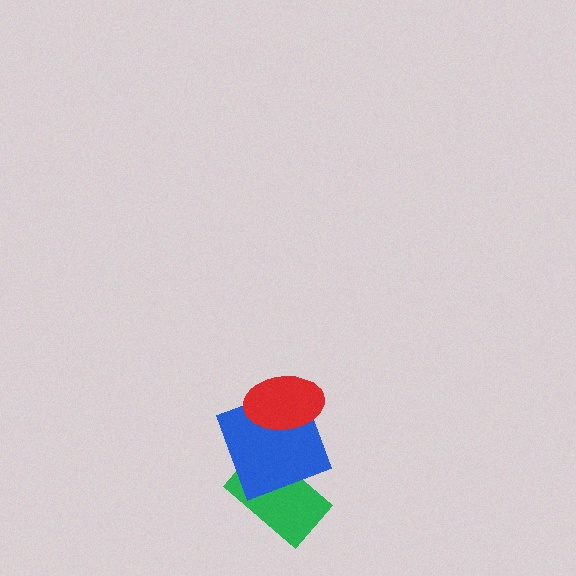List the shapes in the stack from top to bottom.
From top to bottom: the red ellipse, the blue square, the green rectangle.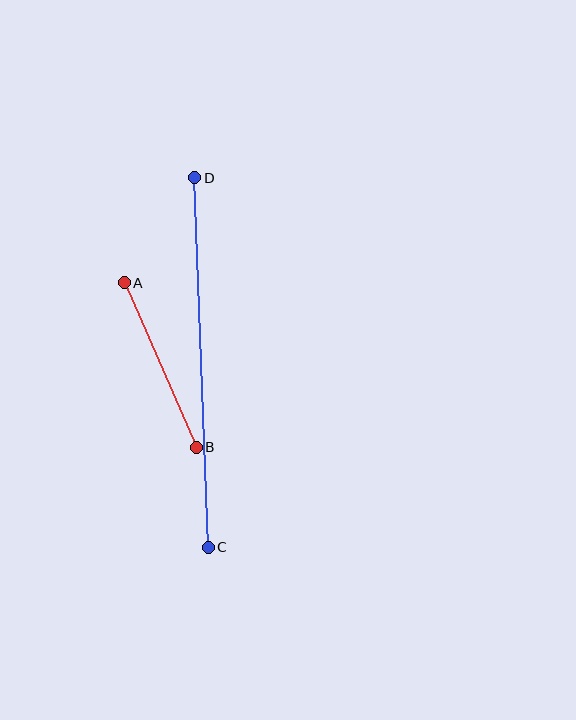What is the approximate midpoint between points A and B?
The midpoint is at approximately (160, 365) pixels.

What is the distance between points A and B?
The distance is approximately 180 pixels.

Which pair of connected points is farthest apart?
Points C and D are farthest apart.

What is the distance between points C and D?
The distance is approximately 370 pixels.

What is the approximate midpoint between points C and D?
The midpoint is at approximately (201, 362) pixels.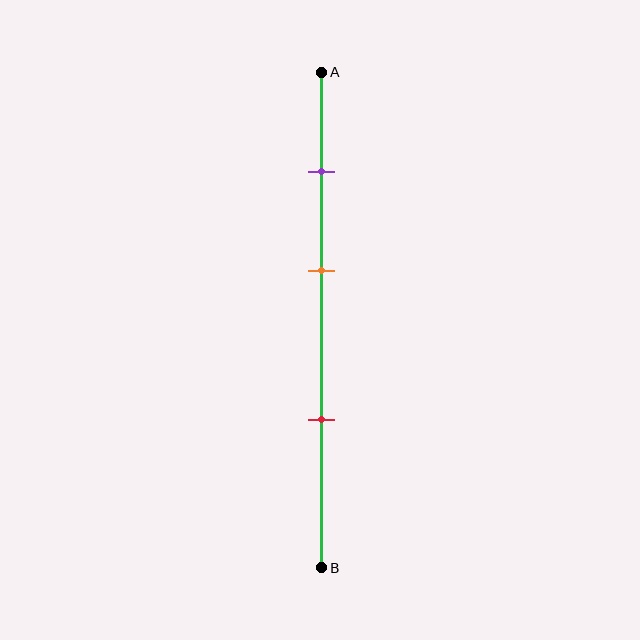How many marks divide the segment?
There are 3 marks dividing the segment.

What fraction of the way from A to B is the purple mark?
The purple mark is approximately 20% (0.2) of the way from A to B.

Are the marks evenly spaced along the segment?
Yes, the marks are approximately evenly spaced.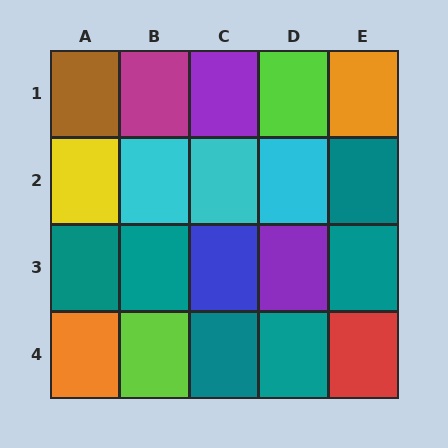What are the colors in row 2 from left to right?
Yellow, cyan, cyan, cyan, teal.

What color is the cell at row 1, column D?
Lime.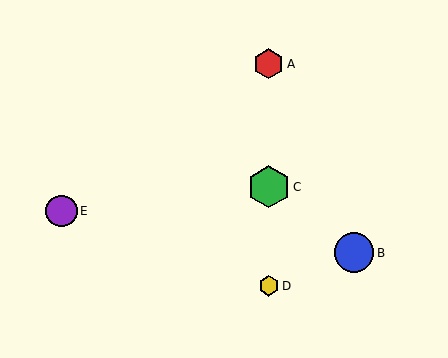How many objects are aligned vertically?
3 objects (A, C, D) are aligned vertically.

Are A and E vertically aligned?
No, A is at x≈269 and E is at x≈62.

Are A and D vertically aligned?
Yes, both are at x≈269.